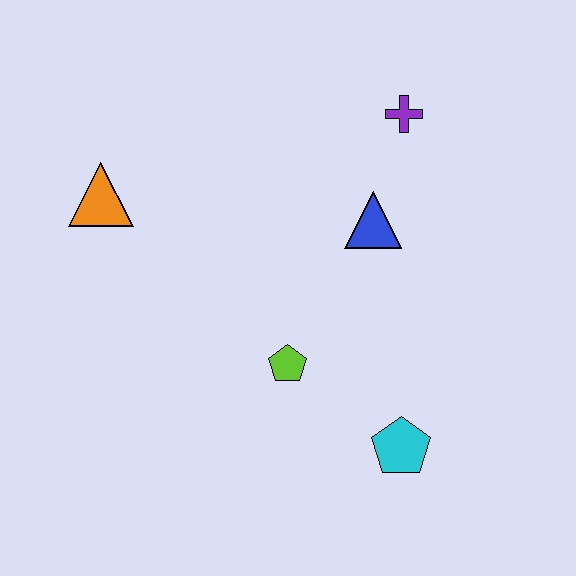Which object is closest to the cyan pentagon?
The lime pentagon is closest to the cyan pentagon.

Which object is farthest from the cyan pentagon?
The orange triangle is farthest from the cyan pentagon.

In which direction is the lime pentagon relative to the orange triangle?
The lime pentagon is to the right of the orange triangle.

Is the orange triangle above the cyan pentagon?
Yes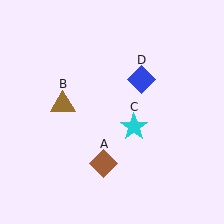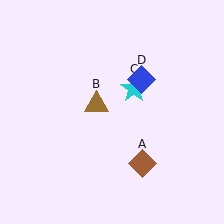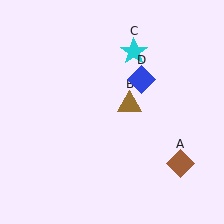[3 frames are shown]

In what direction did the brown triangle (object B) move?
The brown triangle (object B) moved right.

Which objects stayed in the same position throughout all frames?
Blue diamond (object D) remained stationary.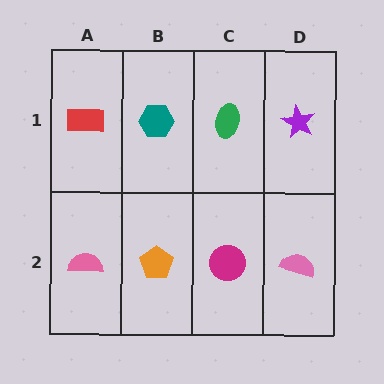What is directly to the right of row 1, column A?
A teal hexagon.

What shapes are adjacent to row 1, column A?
A pink semicircle (row 2, column A), a teal hexagon (row 1, column B).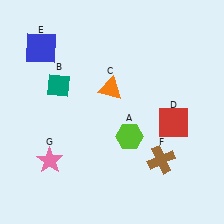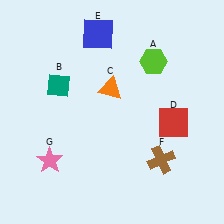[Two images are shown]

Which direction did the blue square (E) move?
The blue square (E) moved right.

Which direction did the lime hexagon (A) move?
The lime hexagon (A) moved up.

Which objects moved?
The objects that moved are: the lime hexagon (A), the blue square (E).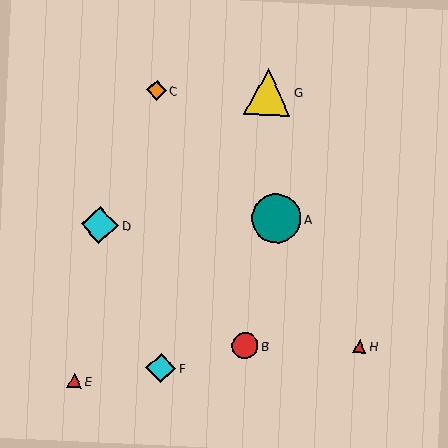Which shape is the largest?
The teal circle (labeled A) is the largest.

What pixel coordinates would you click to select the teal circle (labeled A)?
Click at (276, 219) to select the teal circle A.